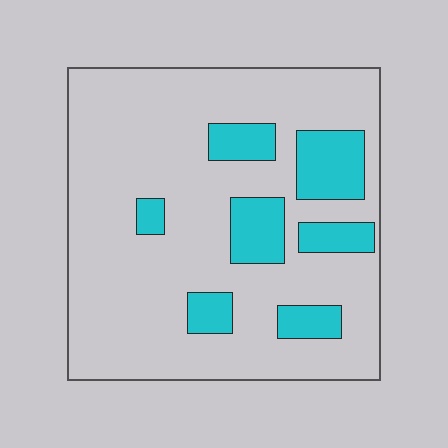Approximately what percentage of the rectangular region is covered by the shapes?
Approximately 20%.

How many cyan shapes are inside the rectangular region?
7.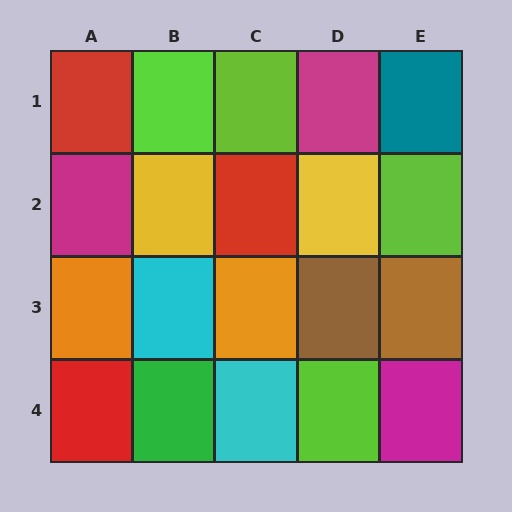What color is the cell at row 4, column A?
Red.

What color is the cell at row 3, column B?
Cyan.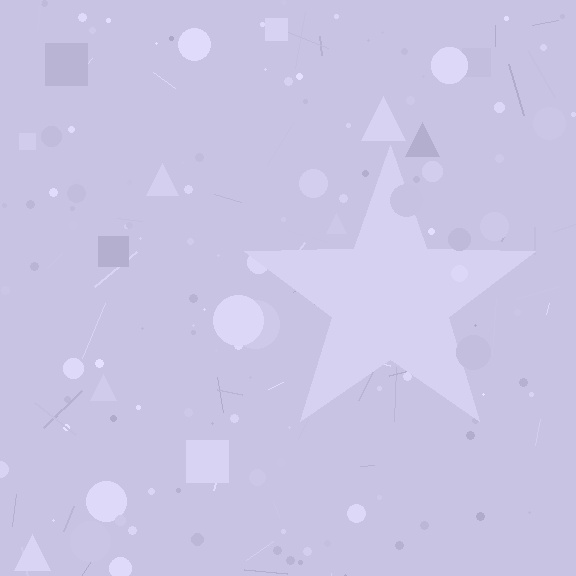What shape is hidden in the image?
A star is hidden in the image.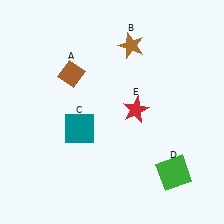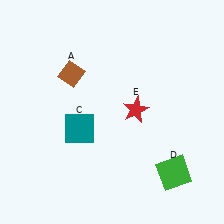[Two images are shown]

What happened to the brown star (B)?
The brown star (B) was removed in Image 2. It was in the top-right area of Image 1.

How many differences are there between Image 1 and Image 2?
There is 1 difference between the two images.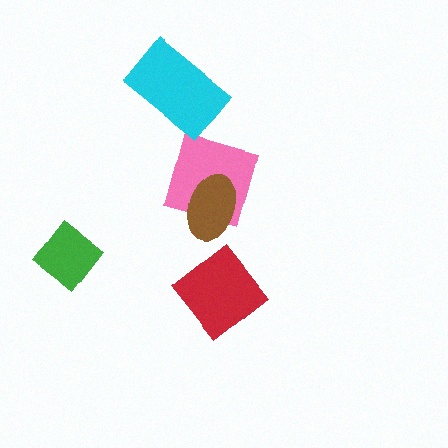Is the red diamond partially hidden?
No, no other shape covers it.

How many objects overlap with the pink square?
1 object overlaps with the pink square.